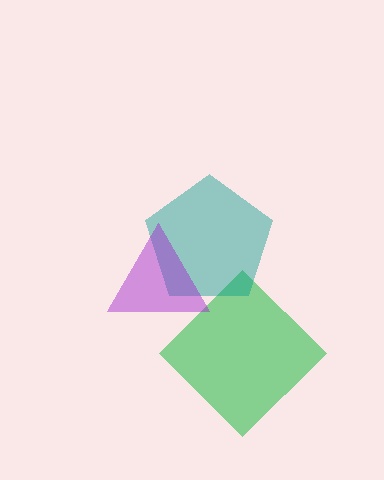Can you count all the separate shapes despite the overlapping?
Yes, there are 3 separate shapes.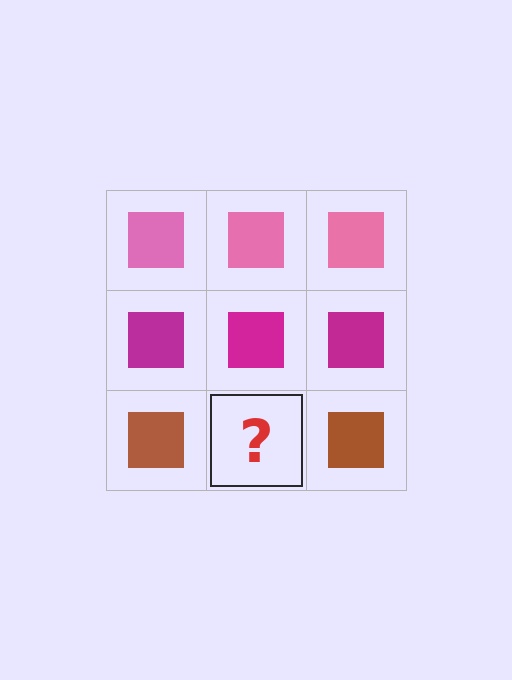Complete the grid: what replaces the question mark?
The question mark should be replaced with a brown square.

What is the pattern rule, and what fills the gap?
The rule is that each row has a consistent color. The gap should be filled with a brown square.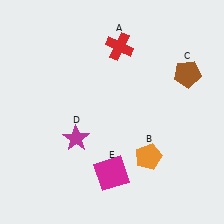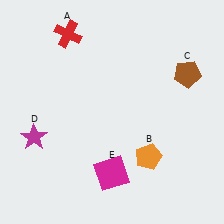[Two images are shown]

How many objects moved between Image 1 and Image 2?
2 objects moved between the two images.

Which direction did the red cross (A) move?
The red cross (A) moved left.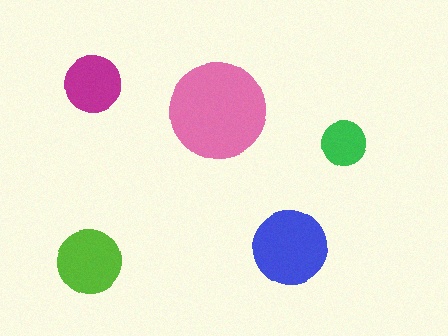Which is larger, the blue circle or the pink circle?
The pink one.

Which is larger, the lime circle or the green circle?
The lime one.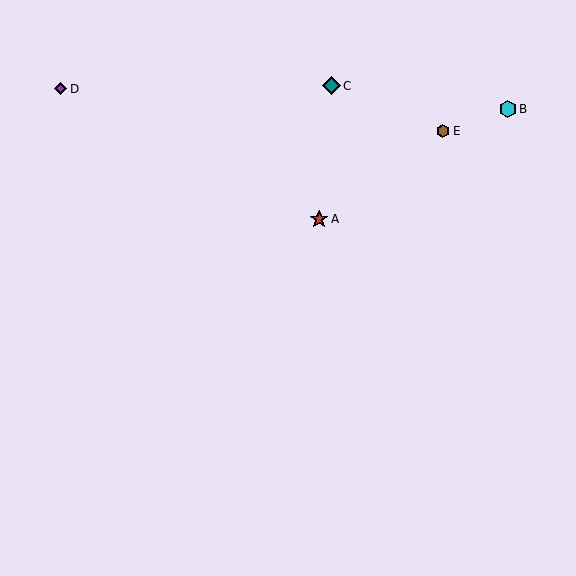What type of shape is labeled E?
Shape E is a brown hexagon.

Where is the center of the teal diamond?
The center of the teal diamond is at (331, 86).